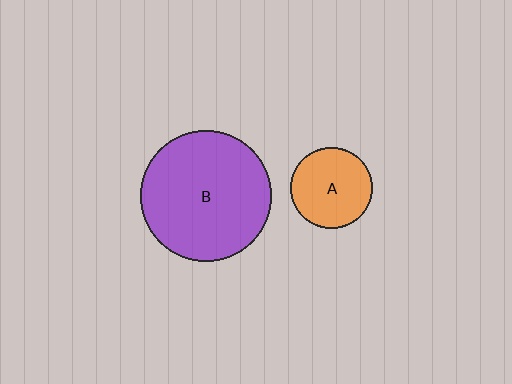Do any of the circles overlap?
No, none of the circles overlap.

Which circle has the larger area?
Circle B (purple).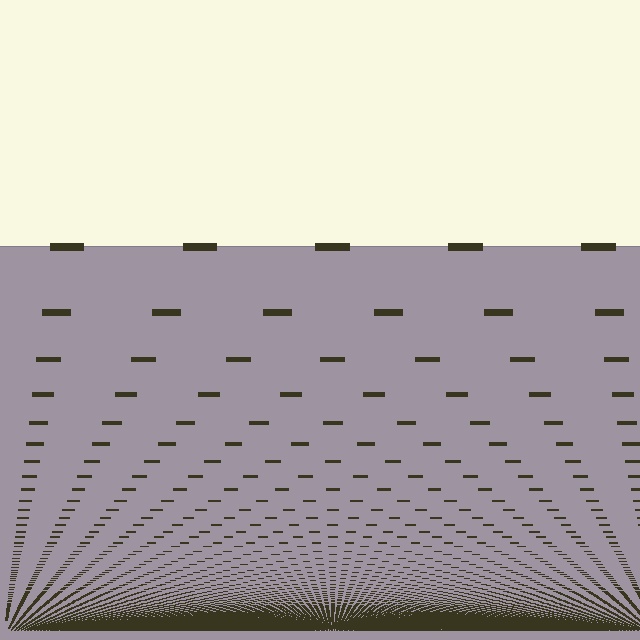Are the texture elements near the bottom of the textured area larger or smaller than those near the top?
Smaller. The gradient is inverted — elements near the bottom are smaller and denser.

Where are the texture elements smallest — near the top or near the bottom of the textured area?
Near the bottom.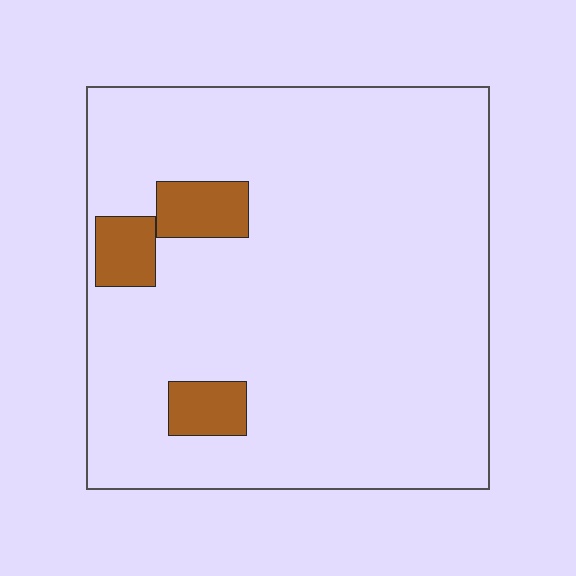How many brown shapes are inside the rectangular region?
3.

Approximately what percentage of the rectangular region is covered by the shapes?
Approximately 10%.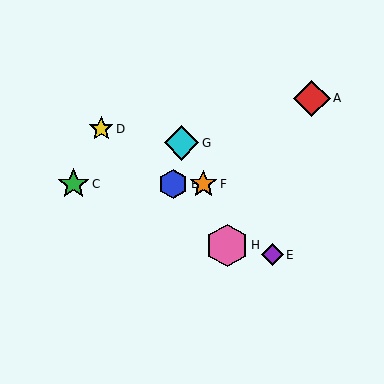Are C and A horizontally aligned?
No, C is at y≈184 and A is at y≈98.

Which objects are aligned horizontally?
Objects B, C, F are aligned horizontally.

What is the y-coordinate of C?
Object C is at y≈184.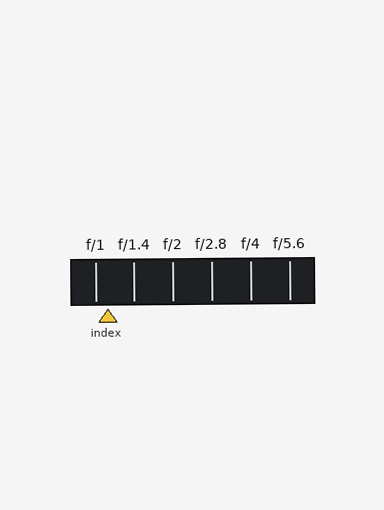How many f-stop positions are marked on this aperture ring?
There are 6 f-stop positions marked.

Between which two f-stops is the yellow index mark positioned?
The index mark is between f/1 and f/1.4.